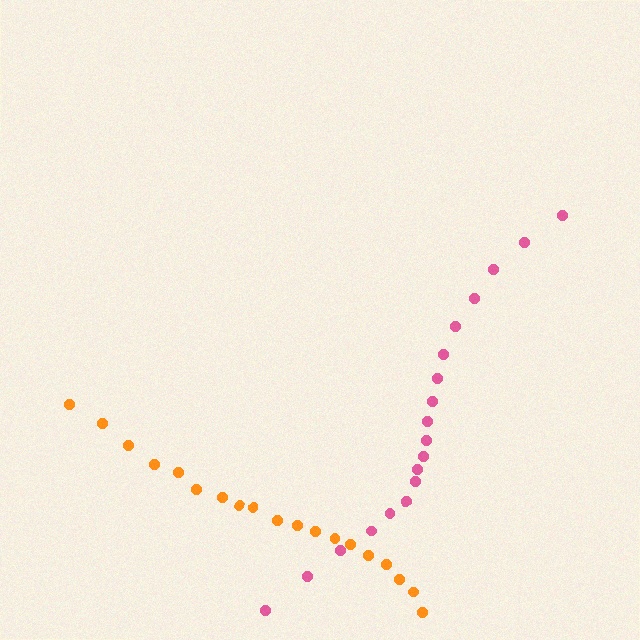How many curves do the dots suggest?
There are 2 distinct paths.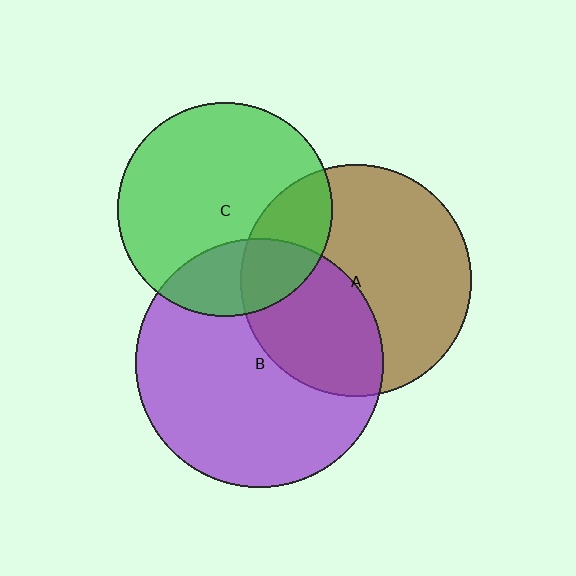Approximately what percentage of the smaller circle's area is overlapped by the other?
Approximately 25%.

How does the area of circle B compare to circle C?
Approximately 1.4 times.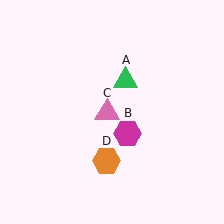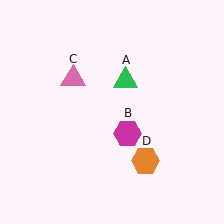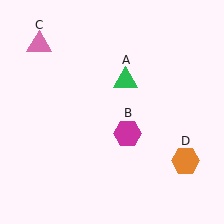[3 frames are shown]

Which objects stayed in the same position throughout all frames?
Green triangle (object A) and magenta hexagon (object B) remained stationary.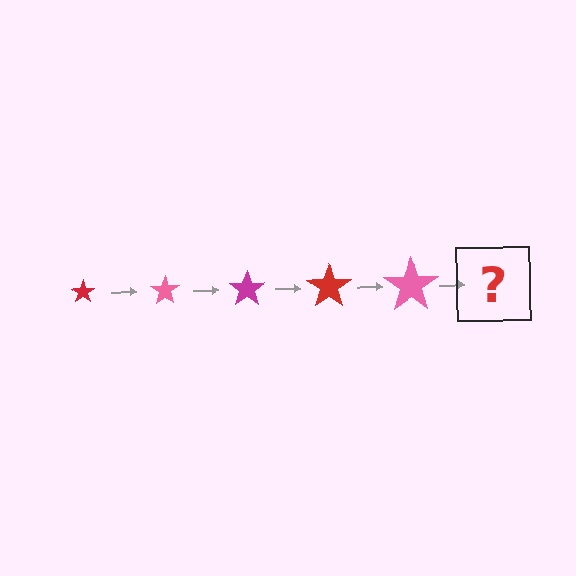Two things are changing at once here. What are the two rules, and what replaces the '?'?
The two rules are that the star grows larger each step and the color cycles through red, pink, and magenta. The '?' should be a magenta star, larger than the previous one.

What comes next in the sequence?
The next element should be a magenta star, larger than the previous one.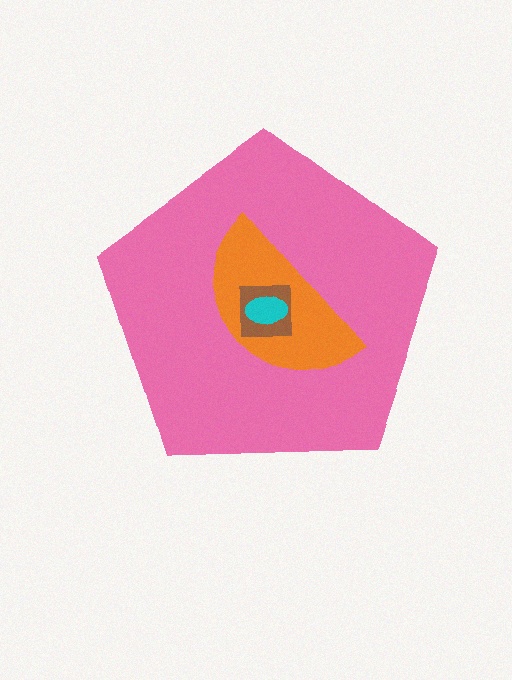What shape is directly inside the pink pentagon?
The orange semicircle.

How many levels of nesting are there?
4.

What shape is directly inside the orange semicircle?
The brown square.